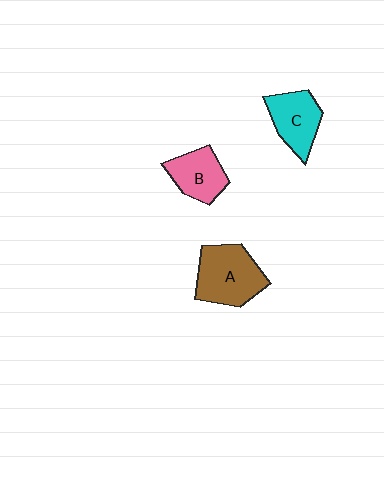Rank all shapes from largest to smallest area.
From largest to smallest: A (brown), C (cyan), B (pink).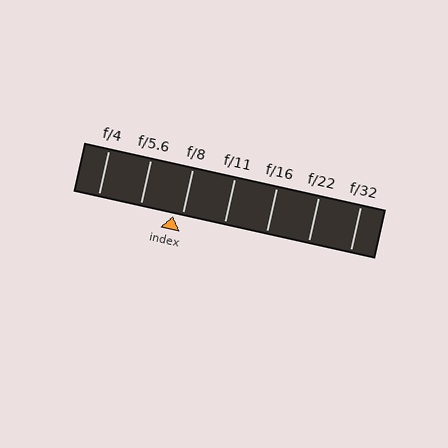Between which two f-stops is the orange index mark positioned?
The index mark is between f/5.6 and f/8.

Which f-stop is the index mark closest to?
The index mark is closest to f/8.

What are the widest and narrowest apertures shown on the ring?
The widest aperture shown is f/4 and the narrowest is f/32.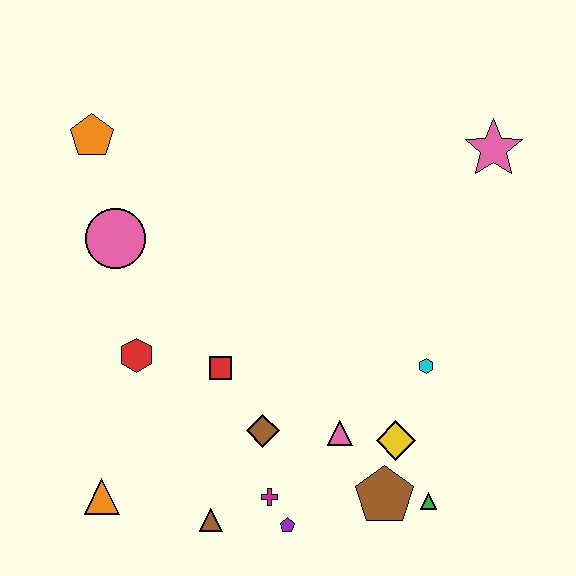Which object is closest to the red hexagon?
The red square is closest to the red hexagon.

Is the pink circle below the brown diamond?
No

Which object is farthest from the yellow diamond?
The orange pentagon is farthest from the yellow diamond.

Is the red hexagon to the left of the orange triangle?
No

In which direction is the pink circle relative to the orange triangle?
The pink circle is above the orange triangle.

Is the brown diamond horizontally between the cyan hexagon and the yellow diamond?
No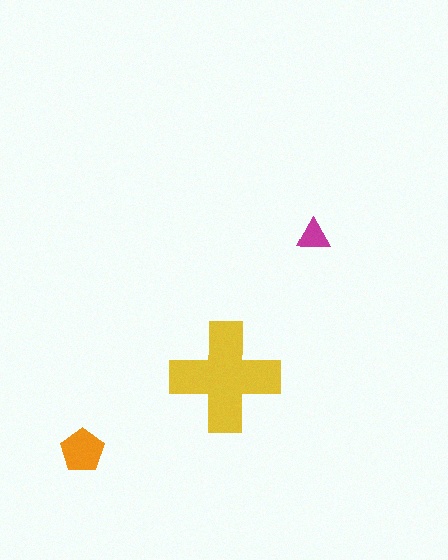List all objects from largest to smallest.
The yellow cross, the orange pentagon, the magenta triangle.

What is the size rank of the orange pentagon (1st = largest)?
2nd.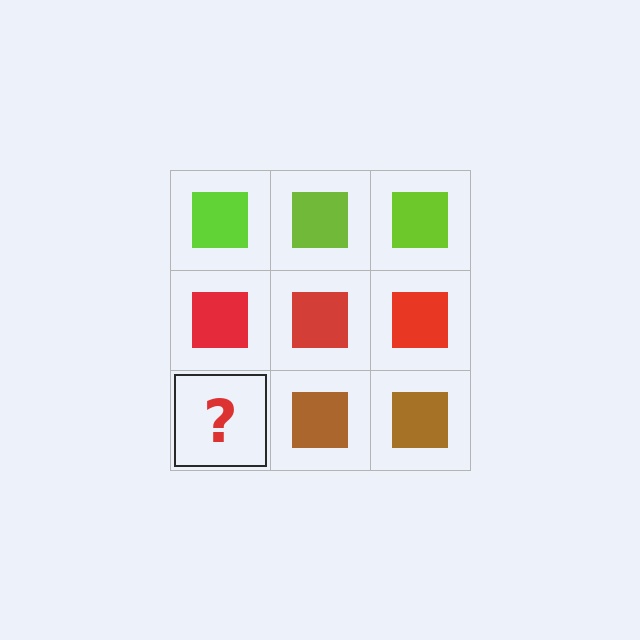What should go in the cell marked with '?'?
The missing cell should contain a brown square.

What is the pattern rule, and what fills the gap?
The rule is that each row has a consistent color. The gap should be filled with a brown square.